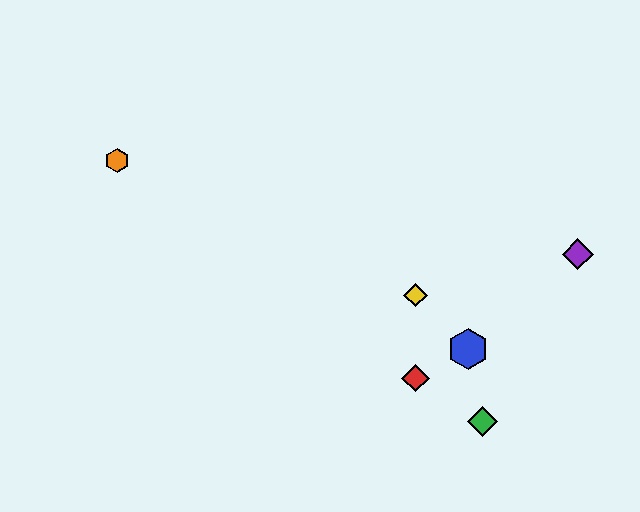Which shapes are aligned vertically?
The red diamond, the yellow diamond are aligned vertically.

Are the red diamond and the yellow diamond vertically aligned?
Yes, both are at x≈415.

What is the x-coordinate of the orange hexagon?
The orange hexagon is at x≈117.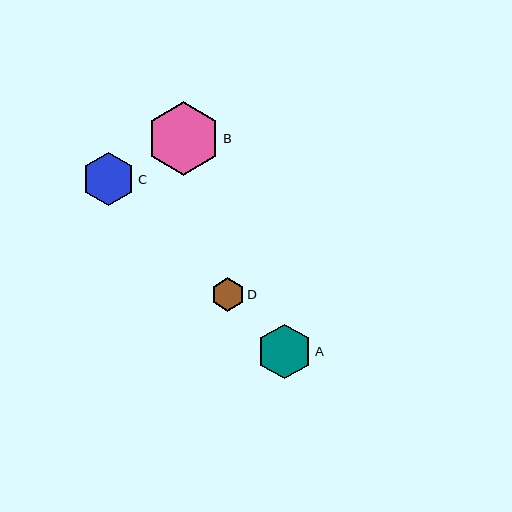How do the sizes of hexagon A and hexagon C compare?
Hexagon A and hexagon C are approximately the same size.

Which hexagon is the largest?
Hexagon B is the largest with a size of approximately 74 pixels.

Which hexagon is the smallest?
Hexagon D is the smallest with a size of approximately 34 pixels.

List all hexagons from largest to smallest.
From largest to smallest: B, A, C, D.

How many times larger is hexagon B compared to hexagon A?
Hexagon B is approximately 1.3 times the size of hexagon A.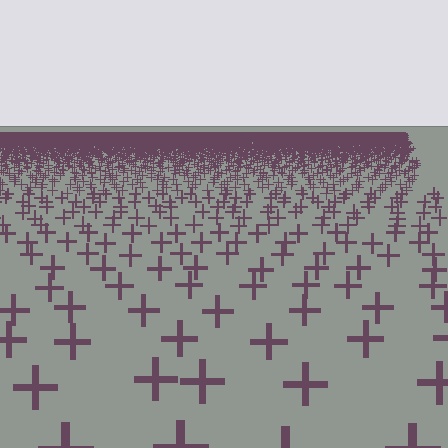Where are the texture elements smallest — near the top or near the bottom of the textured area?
Near the top.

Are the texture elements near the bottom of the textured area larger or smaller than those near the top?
Larger. Near the bottom, elements are closer to the viewer and appear at a bigger on-screen size.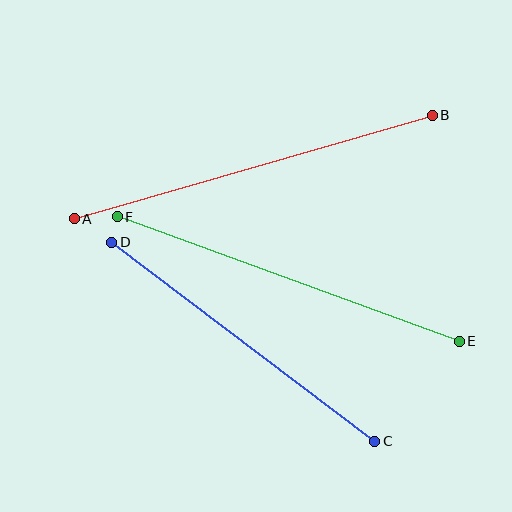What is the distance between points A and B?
The distance is approximately 373 pixels.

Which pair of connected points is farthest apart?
Points A and B are farthest apart.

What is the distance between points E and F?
The distance is approximately 364 pixels.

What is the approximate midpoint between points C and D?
The midpoint is at approximately (243, 342) pixels.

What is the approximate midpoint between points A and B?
The midpoint is at approximately (253, 167) pixels.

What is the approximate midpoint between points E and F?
The midpoint is at approximately (288, 279) pixels.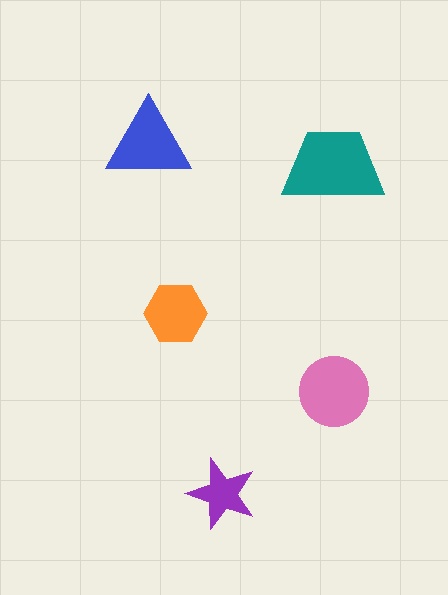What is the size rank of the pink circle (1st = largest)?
2nd.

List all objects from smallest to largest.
The purple star, the orange hexagon, the blue triangle, the pink circle, the teal trapezoid.